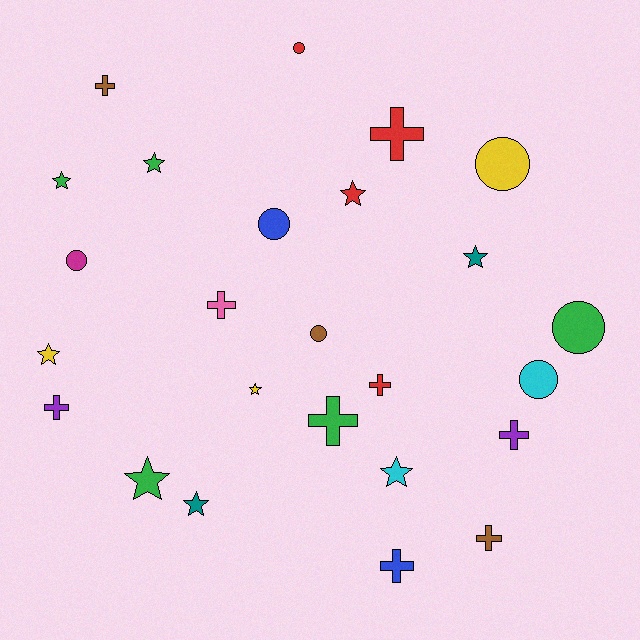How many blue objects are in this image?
There are 2 blue objects.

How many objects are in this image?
There are 25 objects.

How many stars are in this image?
There are 9 stars.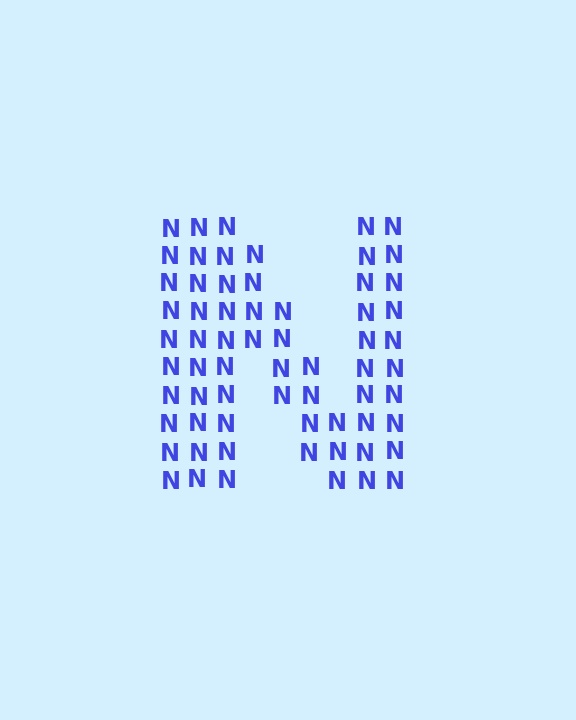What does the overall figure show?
The overall figure shows the letter N.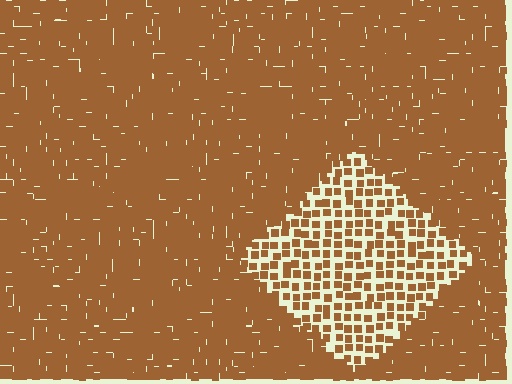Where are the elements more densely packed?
The elements are more densely packed outside the diamond boundary.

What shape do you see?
I see a diamond.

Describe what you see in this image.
The image contains small brown elements arranged at two different densities. A diamond-shaped region is visible where the elements are less densely packed than the surrounding area.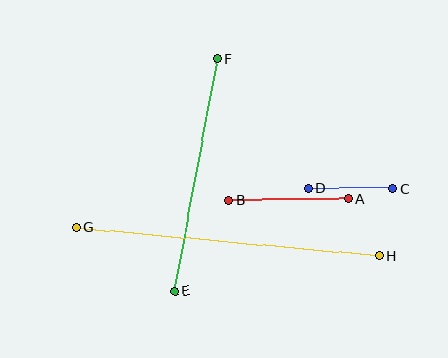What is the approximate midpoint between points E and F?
The midpoint is at approximately (196, 175) pixels.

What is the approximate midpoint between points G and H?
The midpoint is at approximately (228, 241) pixels.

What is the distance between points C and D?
The distance is approximately 85 pixels.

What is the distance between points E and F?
The distance is approximately 236 pixels.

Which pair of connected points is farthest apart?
Points G and H are farthest apart.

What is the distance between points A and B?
The distance is approximately 120 pixels.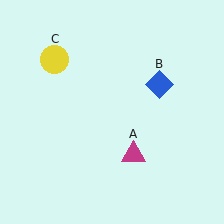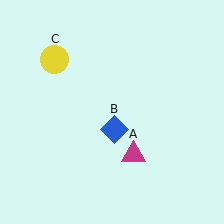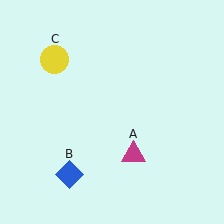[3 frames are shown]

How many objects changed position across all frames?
1 object changed position: blue diamond (object B).